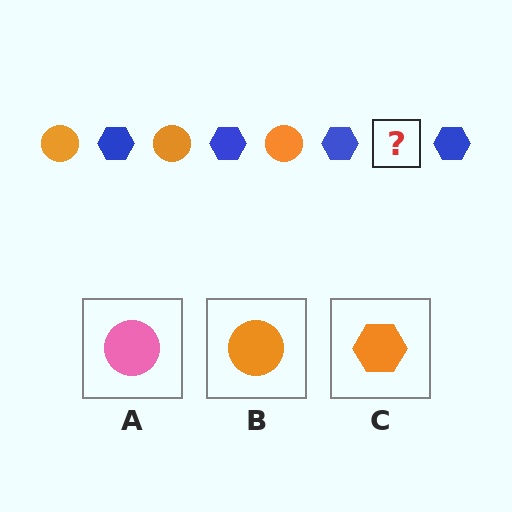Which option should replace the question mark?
Option B.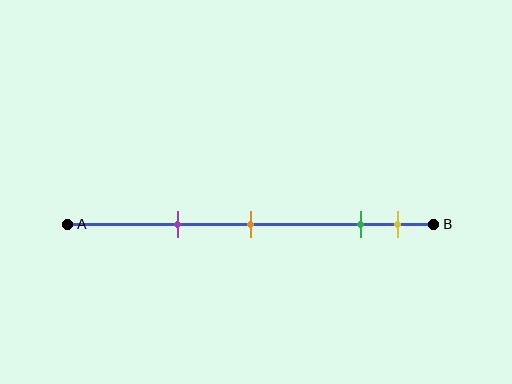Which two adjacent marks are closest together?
The green and yellow marks are the closest adjacent pair.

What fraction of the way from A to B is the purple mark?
The purple mark is approximately 30% (0.3) of the way from A to B.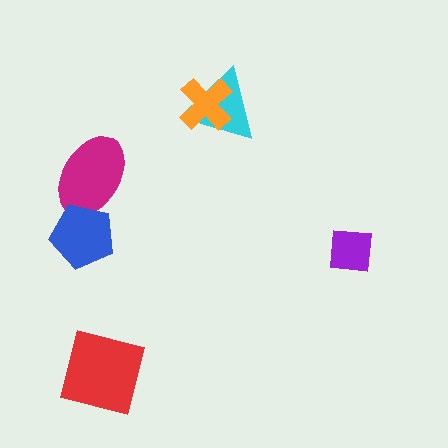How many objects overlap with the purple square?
0 objects overlap with the purple square.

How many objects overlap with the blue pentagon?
1 object overlaps with the blue pentagon.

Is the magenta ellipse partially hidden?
Yes, it is partially covered by another shape.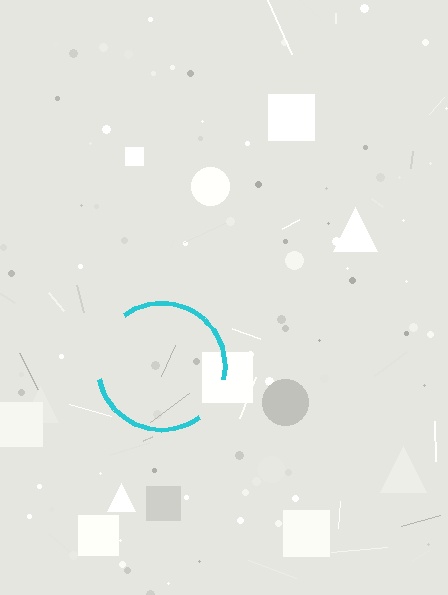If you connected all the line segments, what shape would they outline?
They would outline a circle.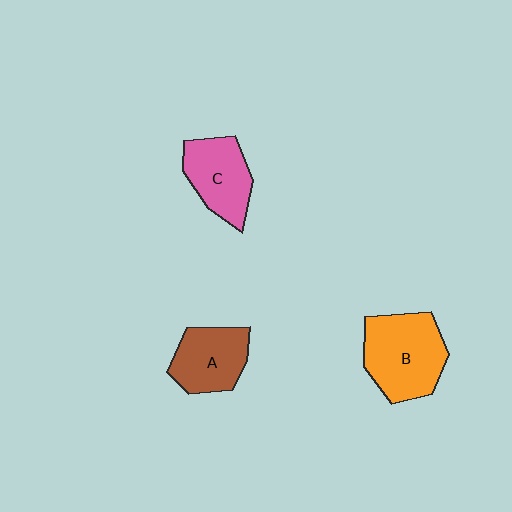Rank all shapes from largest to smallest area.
From largest to smallest: B (orange), C (pink), A (brown).